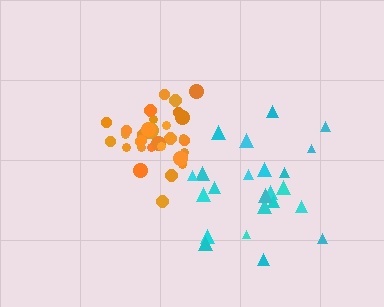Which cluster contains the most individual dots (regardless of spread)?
Orange (33).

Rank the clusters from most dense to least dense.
orange, cyan.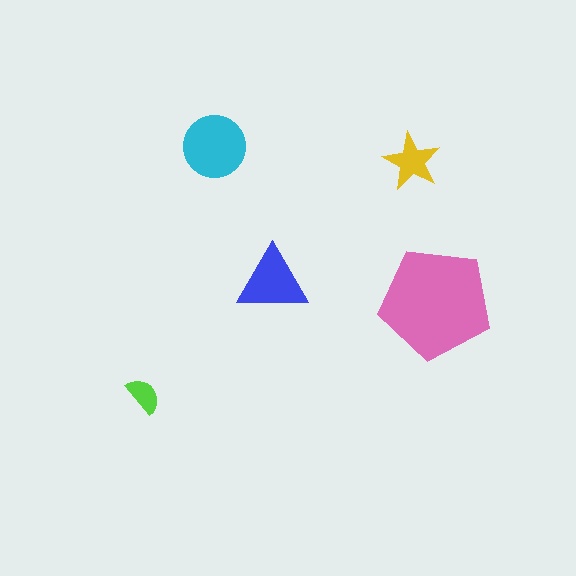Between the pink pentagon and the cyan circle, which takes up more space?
The pink pentagon.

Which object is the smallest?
The lime semicircle.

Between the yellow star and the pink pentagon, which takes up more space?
The pink pentagon.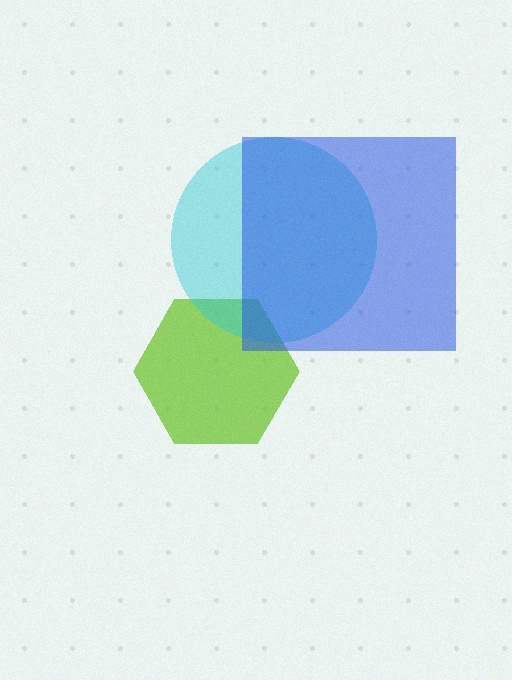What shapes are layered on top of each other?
The layered shapes are: a lime hexagon, a cyan circle, a blue square.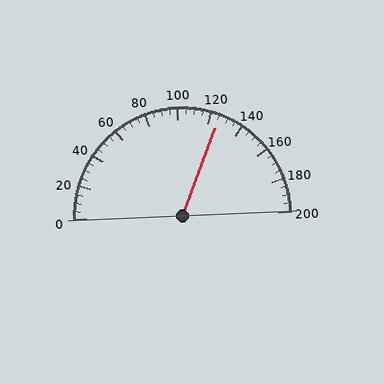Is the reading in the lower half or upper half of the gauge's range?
The reading is in the upper half of the range (0 to 200).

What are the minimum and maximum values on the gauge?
The gauge ranges from 0 to 200.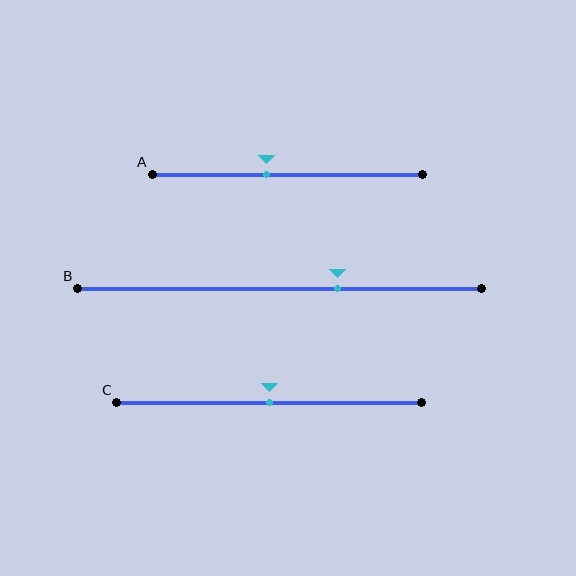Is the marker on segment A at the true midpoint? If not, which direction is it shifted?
No, the marker on segment A is shifted to the left by about 8% of the segment length.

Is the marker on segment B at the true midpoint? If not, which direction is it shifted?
No, the marker on segment B is shifted to the right by about 14% of the segment length.